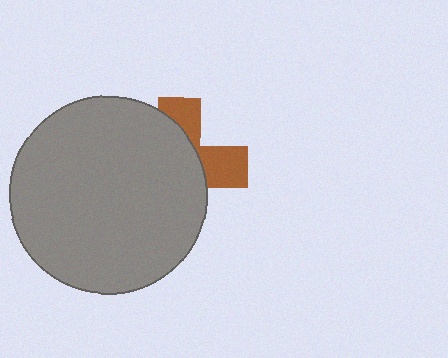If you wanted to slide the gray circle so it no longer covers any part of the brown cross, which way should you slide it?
Slide it left — that is the most direct way to separate the two shapes.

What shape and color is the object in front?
The object in front is a gray circle.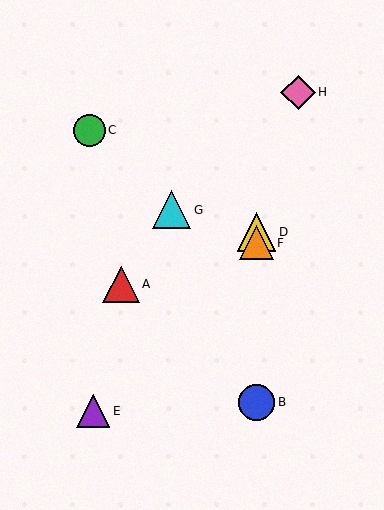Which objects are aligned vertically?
Objects B, D, F are aligned vertically.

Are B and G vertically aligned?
No, B is at x≈257 and G is at x≈172.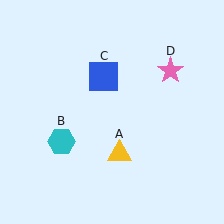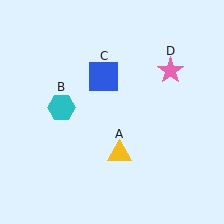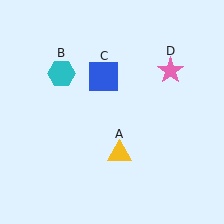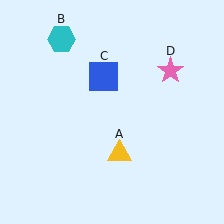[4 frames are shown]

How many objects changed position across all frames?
1 object changed position: cyan hexagon (object B).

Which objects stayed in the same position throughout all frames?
Yellow triangle (object A) and blue square (object C) and pink star (object D) remained stationary.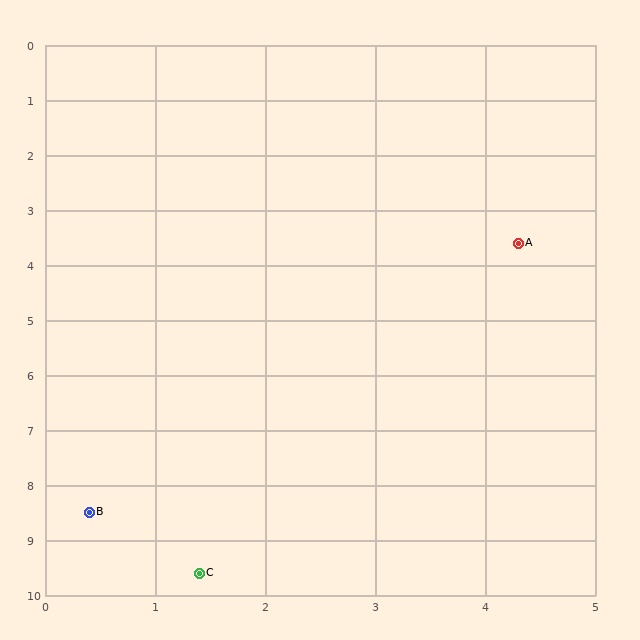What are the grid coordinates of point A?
Point A is at approximately (4.3, 3.6).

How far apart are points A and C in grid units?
Points A and C are about 6.7 grid units apart.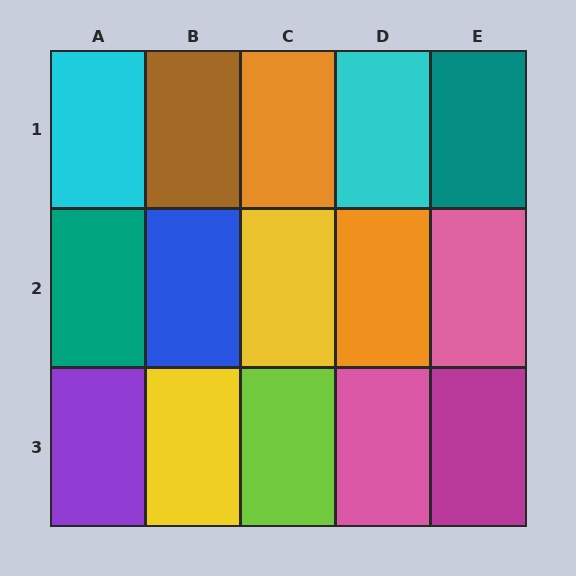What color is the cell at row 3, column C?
Lime.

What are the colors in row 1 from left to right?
Cyan, brown, orange, cyan, teal.